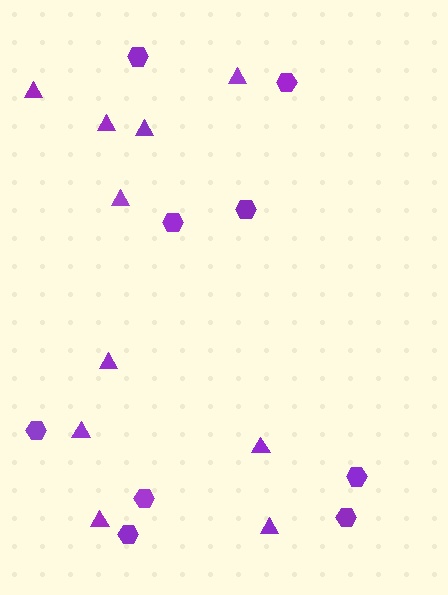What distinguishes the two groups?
There are 2 groups: one group of hexagons (9) and one group of triangles (10).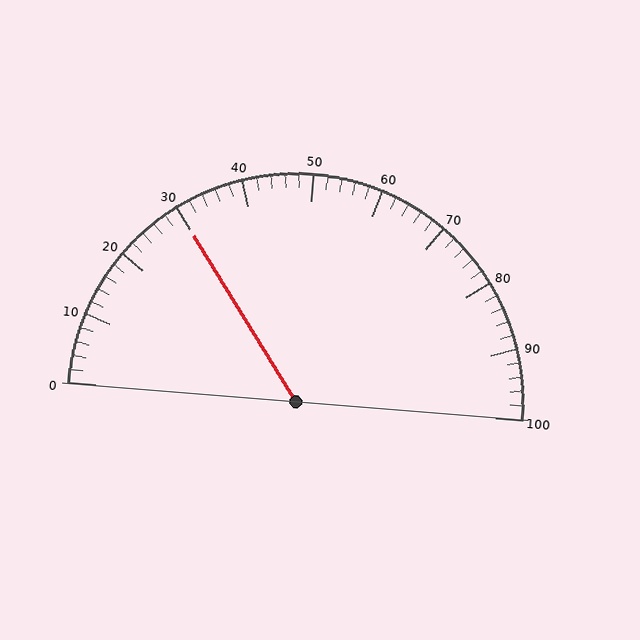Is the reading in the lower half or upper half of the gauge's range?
The reading is in the lower half of the range (0 to 100).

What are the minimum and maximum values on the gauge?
The gauge ranges from 0 to 100.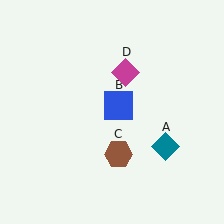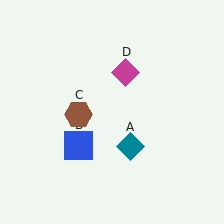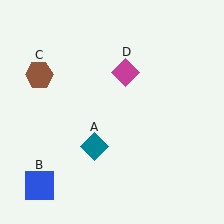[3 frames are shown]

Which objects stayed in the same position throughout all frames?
Magenta diamond (object D) remained stationary.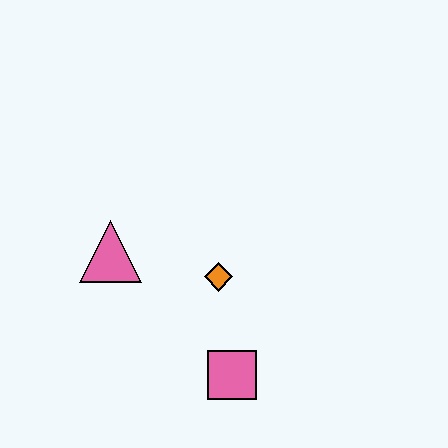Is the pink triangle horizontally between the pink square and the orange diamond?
No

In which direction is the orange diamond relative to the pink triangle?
The orange diamond is to the right of the pink triangle.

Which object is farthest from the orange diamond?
The pink triangle is farthest from the orange diamond.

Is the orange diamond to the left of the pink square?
Yes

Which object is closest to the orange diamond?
The pink square is closest to the orange diamond.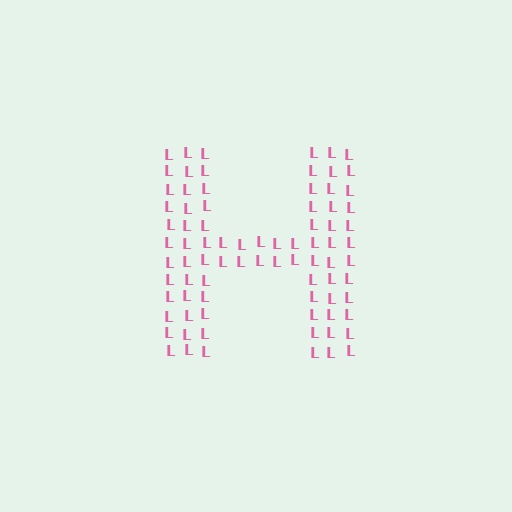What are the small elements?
The small elements are letter L's.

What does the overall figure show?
The overall figure shows the letter H.